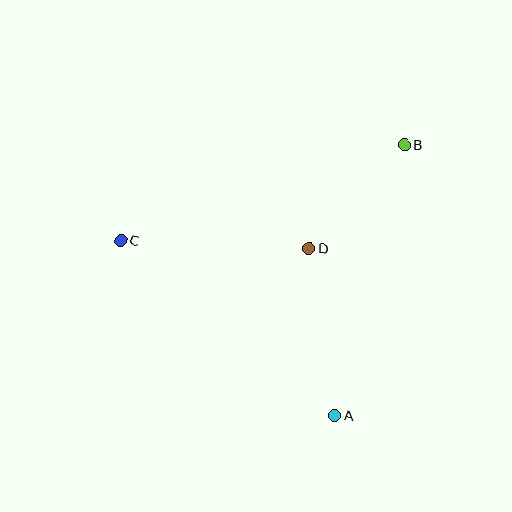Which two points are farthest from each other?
Points B and C are farthest from each other.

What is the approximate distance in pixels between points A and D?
The distance between A and D is approximately 169 pixels.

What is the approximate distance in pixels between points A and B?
The distance between A and B is approximately 279 pixels.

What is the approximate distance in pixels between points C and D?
The distance between C and D is approximately 189 pixels.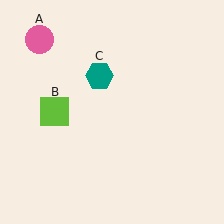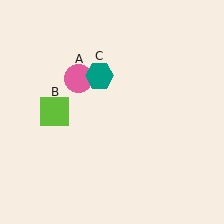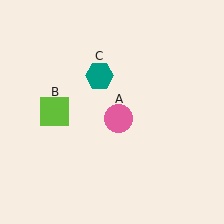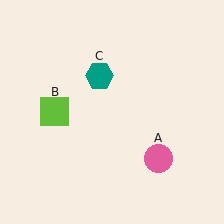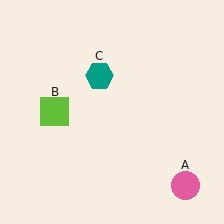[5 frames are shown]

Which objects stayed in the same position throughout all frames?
Lime square (object B) and teal hexagon (object C) remained stationary.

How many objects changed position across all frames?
1 object changed position: pink circle (object A).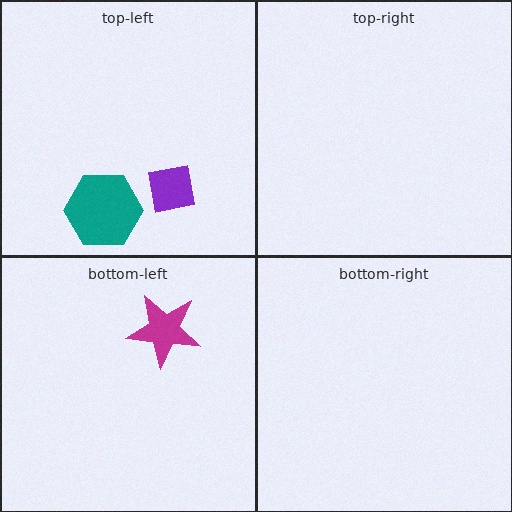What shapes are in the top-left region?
The teal hexagon, the purple square.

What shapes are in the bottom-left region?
The magenta star.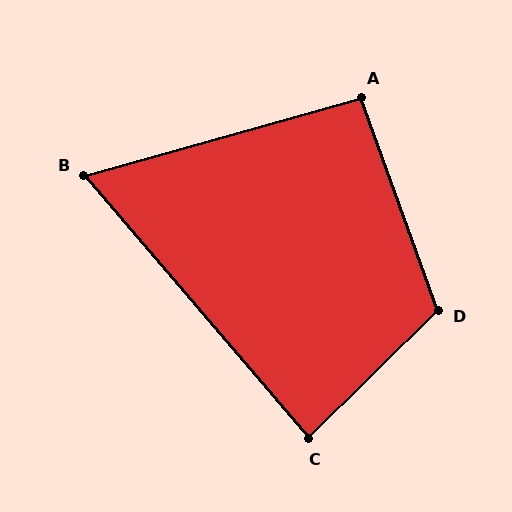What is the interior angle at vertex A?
Approximately 94 degrees (approximately right).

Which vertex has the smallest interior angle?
B, at approximately 65 degrees.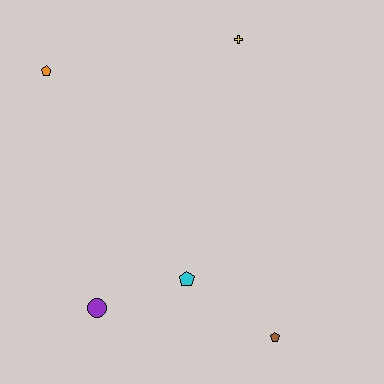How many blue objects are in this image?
There are no blue objects.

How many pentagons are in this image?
There are 3 pentagons.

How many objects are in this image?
There are 5 objects.